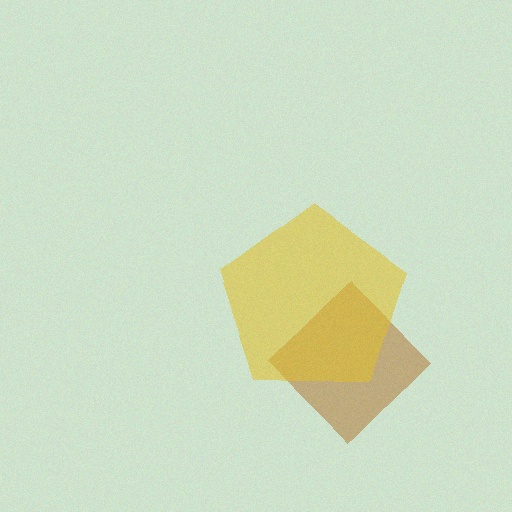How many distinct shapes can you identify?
There are 2 distinct shapes: a brown diamond, a yellow pentagon.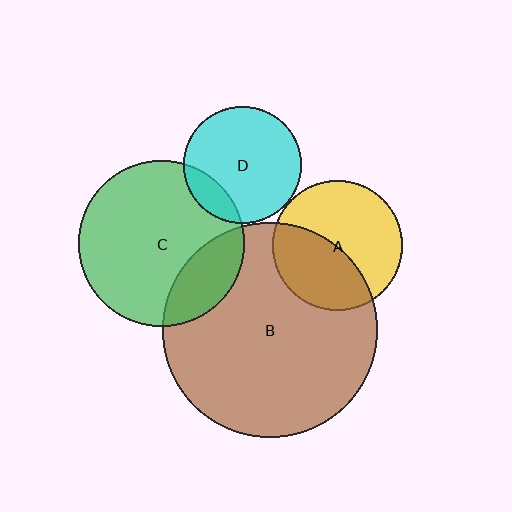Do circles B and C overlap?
Yes.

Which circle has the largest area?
Circle B (brown).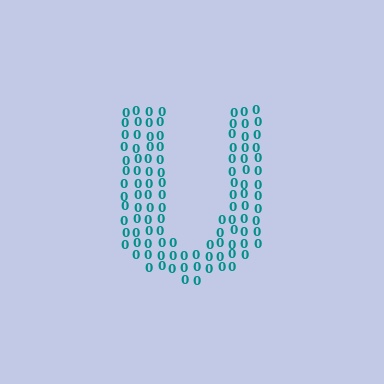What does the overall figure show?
The overall figure shows the letter U.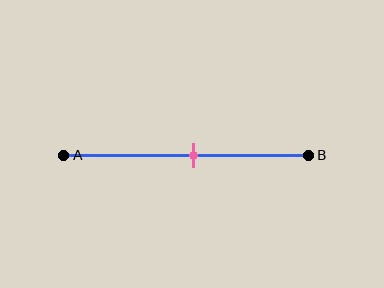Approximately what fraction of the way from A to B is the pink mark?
The pink mark is approximately 55% of the way from A to B.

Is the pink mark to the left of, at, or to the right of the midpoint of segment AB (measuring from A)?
The pink mark is to the right of the midpoint of segment AB.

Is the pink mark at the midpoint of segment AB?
No, the mark is at about 55% from A, not at the 50% midpoint.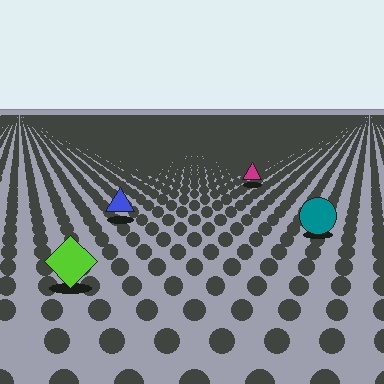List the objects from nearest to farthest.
From nearest to farthest: the lime diamond, the teal circle, the blue triangle, the magenta triangle.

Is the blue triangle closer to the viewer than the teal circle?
No. The teal circle is closer — you can tell from the texture gradient: the ground texture is coarser near it.